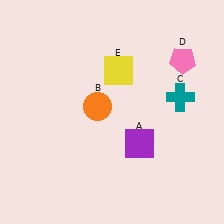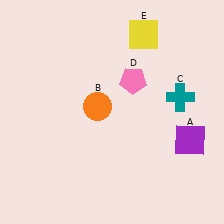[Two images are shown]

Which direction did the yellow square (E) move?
The yellow square (E) moved up.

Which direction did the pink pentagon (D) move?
The pink pentagon (D) moved left.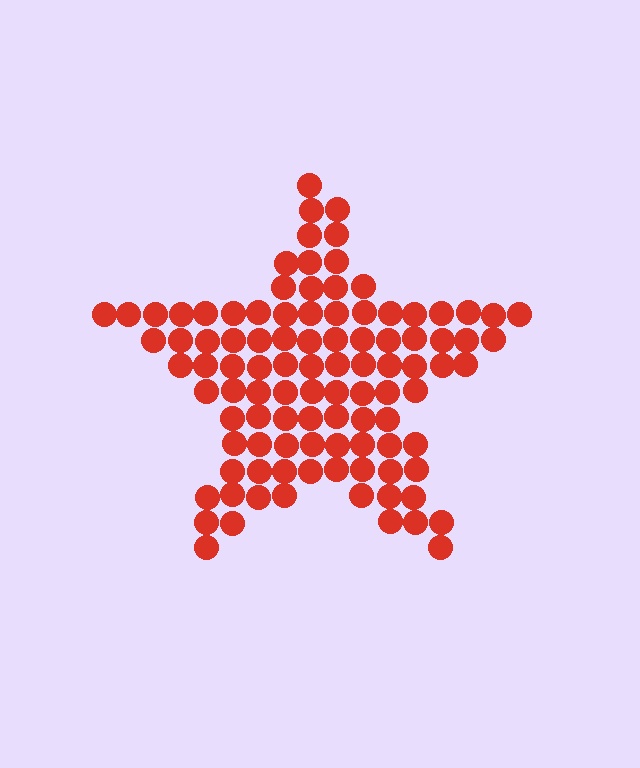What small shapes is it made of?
It is made of small circles.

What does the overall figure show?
The overall figure shows a star.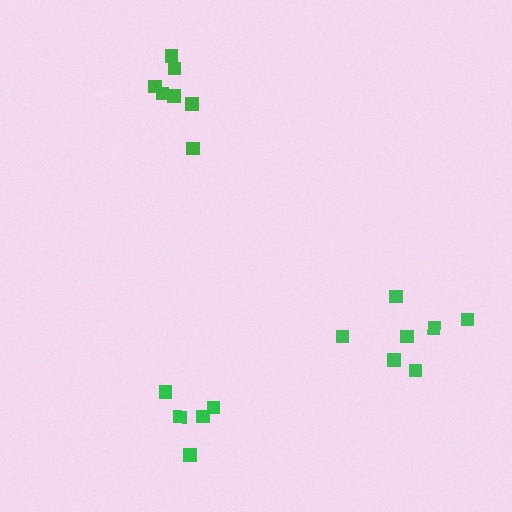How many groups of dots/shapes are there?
There are 3 groups.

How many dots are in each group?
Group 1: 5 dots, Group 2: 7 dots, Group 3: 7 dots (19 total).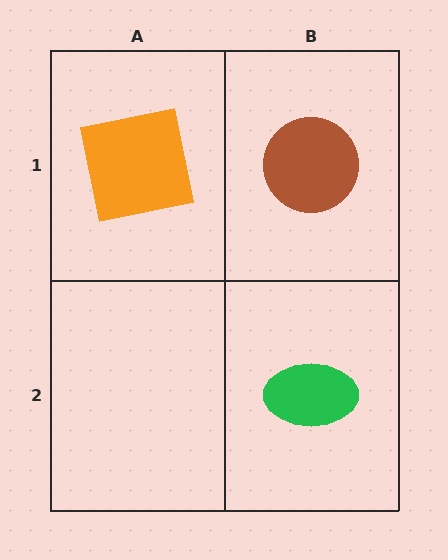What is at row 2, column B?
A green ellipse.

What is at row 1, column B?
A brown circle.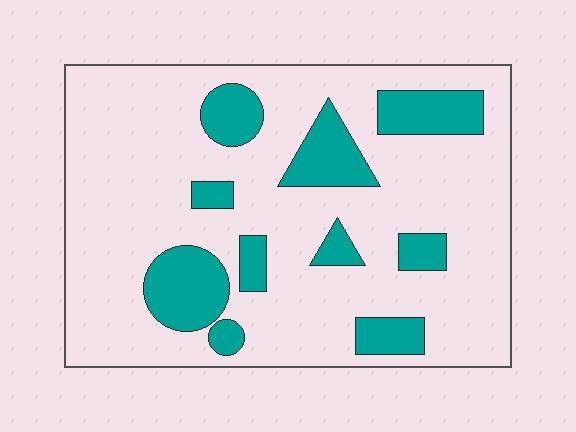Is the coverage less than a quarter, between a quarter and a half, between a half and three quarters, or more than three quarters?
Less than a quarter.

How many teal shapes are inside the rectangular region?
10.